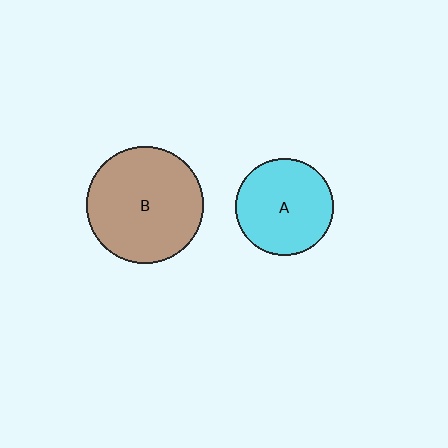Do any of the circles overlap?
No, none of the circles overlap.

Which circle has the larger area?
Circle B (brown).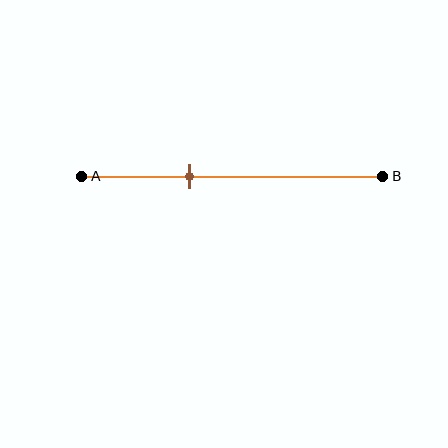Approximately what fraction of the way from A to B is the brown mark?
The brown mark is approximately 35% of the way from A to B.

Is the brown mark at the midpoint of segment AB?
No, the mark is at about 35% from A, not at the 50% midpoint.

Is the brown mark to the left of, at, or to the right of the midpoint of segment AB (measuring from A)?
The brown mark is to the left of the midpoint of segment AB.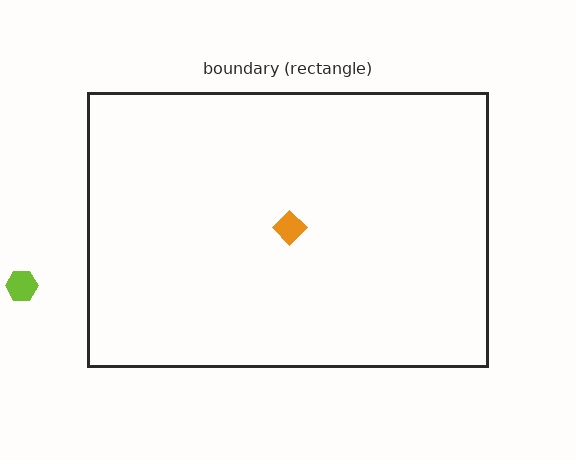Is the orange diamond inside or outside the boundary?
Inside.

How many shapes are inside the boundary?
1 inside, 1 outside.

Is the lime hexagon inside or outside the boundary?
Outside.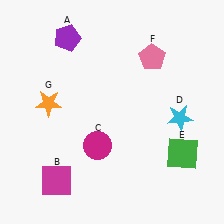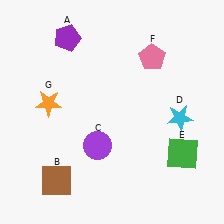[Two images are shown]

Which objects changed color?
B changed from magenta to brown. C changed from magenta to purple.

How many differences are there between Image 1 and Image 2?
There are 2 differences between the two images.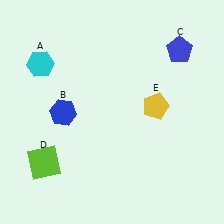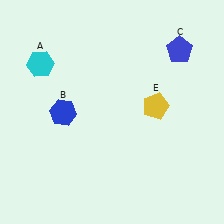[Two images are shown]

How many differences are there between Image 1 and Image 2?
There is 1 difference between the two images.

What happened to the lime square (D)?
The lime square (D) was removed in Image 2. It was in the bottom-left area of Image 1.